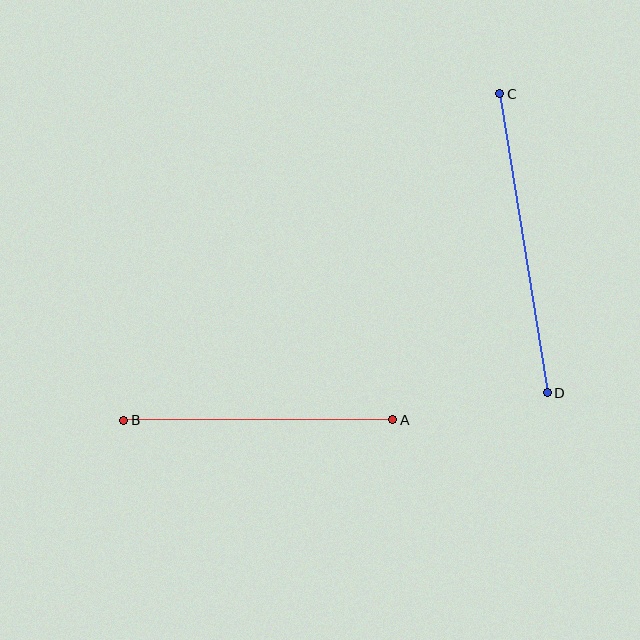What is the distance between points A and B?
The distance is approximately 269 pixels.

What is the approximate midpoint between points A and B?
The midpoint is at approximately (258, 420) pixels.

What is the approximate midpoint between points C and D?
The midpoint is at approximately (523, 243) pixels.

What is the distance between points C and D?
The distance is approximately 302 pixels.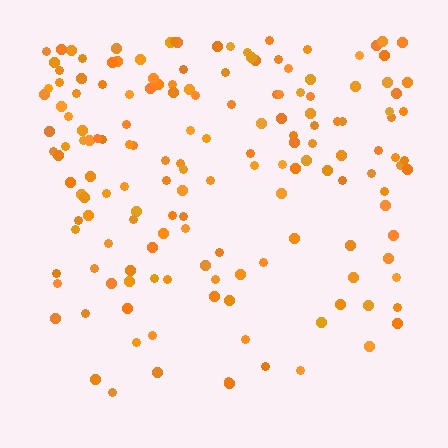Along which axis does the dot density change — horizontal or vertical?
Vertical.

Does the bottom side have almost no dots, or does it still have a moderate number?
Still a moderate number, just noticeably fewer than the top.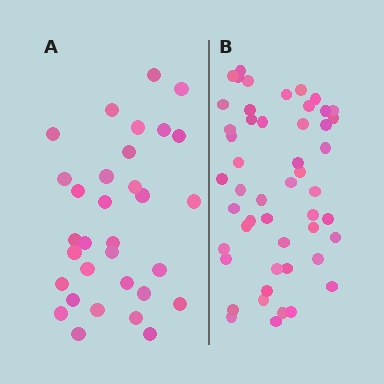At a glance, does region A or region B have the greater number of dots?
Region B (the right region) has more dots.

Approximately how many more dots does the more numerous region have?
Region B has approximately 20 more dots than region A.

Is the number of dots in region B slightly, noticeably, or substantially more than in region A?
Region B has substantially more. The ratio is roughly 1.6 to 1.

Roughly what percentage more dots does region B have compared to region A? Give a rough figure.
About 55% more.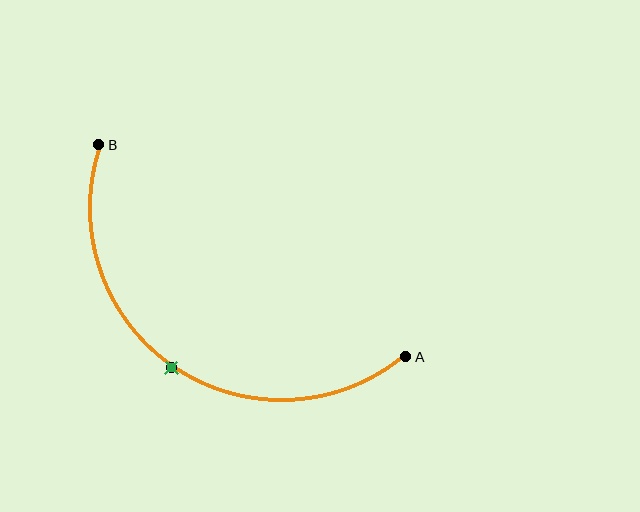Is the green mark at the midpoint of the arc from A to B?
Yes. The green mark lies on the arc at equal arc-length from both A and B — it is the arc midpoint.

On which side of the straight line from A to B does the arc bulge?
The arc bulges below and to the left of the straight line connecting A and B.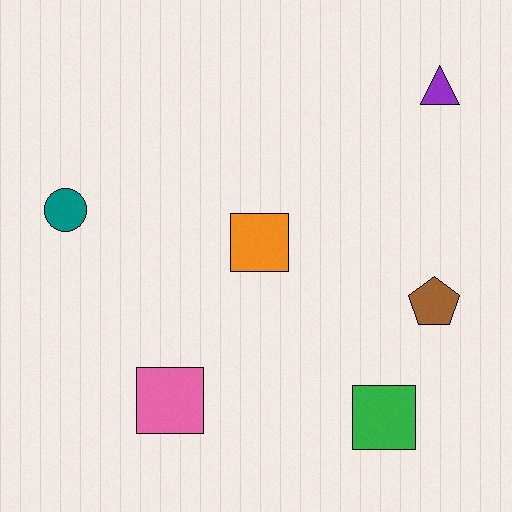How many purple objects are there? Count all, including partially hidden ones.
There is 1 purple object.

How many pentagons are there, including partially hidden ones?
There is 1 pentagon.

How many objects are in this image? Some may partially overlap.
There are 6 objects.